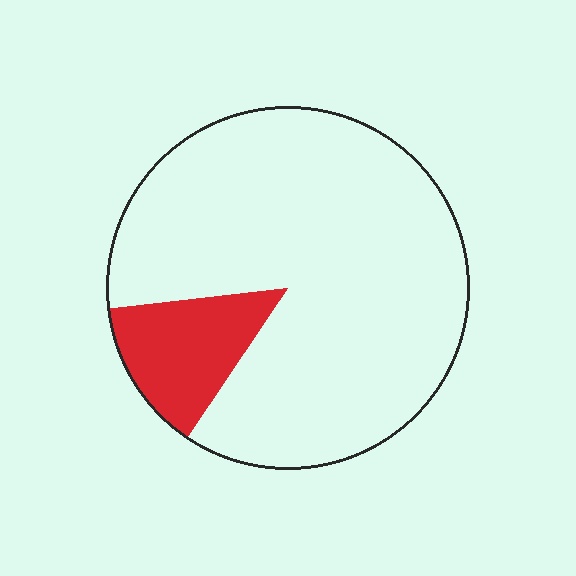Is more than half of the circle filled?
No.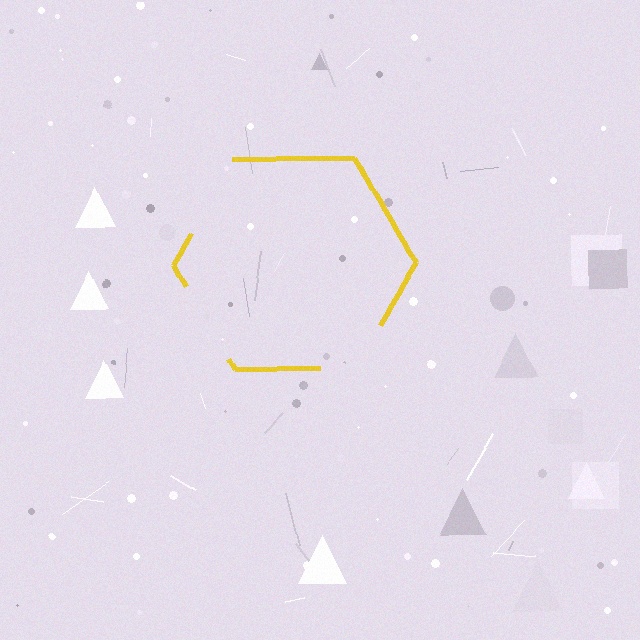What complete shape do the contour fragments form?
The contour fragments form a hexagon.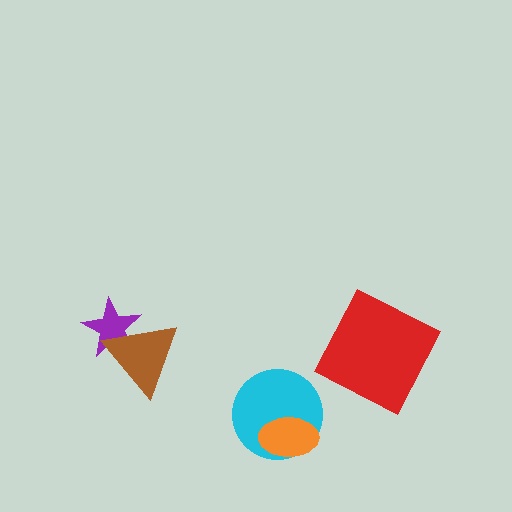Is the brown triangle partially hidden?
No, no other shape covers it.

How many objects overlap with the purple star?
1 object overlaps with the purple star.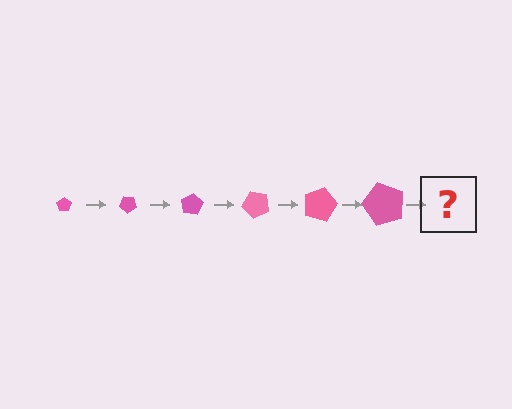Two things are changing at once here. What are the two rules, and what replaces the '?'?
The two rules are that the pentagon grows larger each step and it rotates 40 degrees each step. The '?' should be a pentagon, larger than the previous one and rotated 240 degrees from the start.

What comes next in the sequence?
The next element should be a pentagon, larger than the previous one and rotated 240 degrees from the start.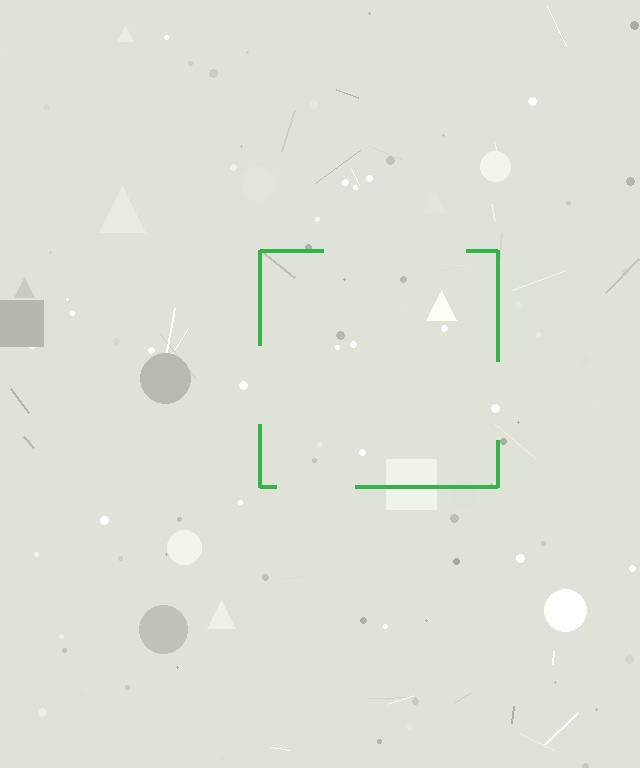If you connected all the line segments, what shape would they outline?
They would outline a square.